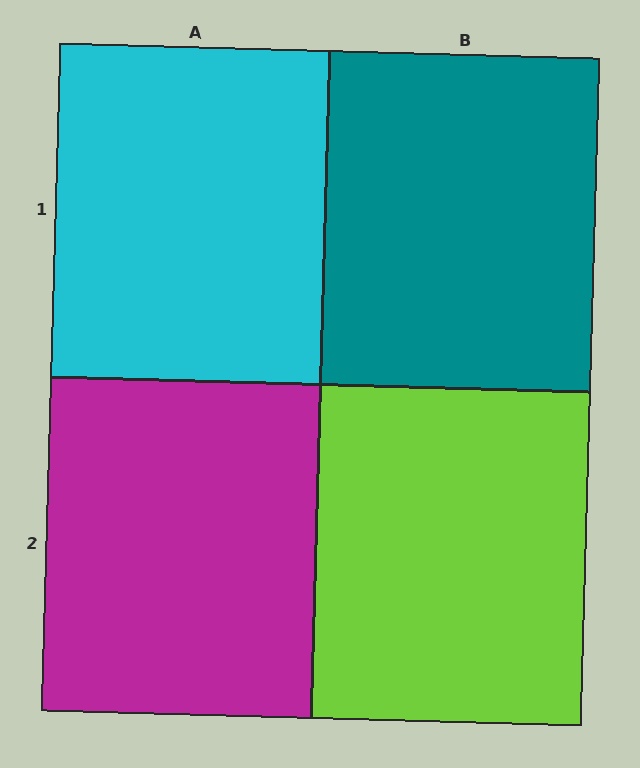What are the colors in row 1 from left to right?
Cyan, teal.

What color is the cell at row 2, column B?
Lime.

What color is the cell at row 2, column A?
Magenta.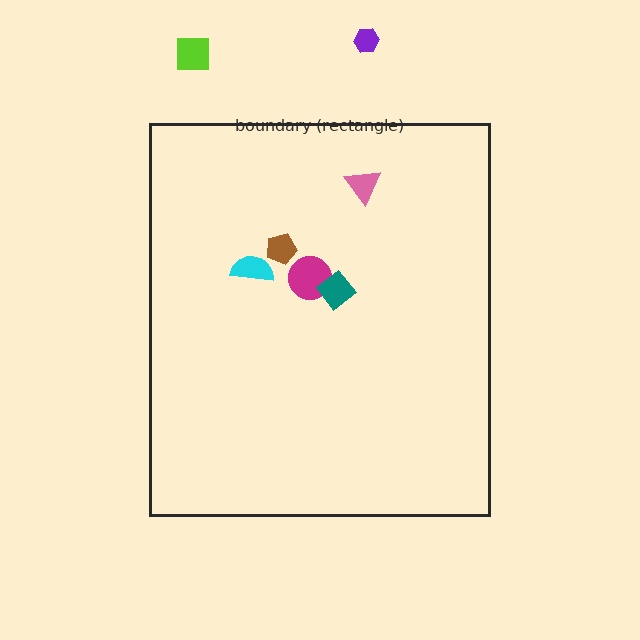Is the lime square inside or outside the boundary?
Outside.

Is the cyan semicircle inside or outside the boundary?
Inside.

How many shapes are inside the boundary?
5 inside, 2 outside.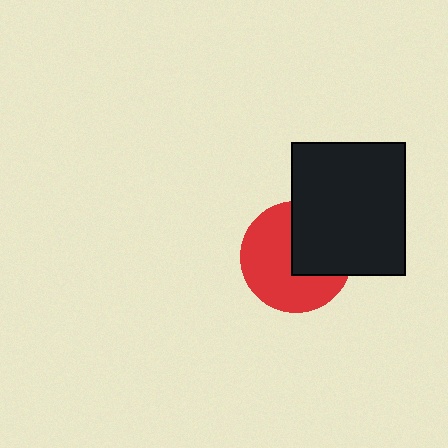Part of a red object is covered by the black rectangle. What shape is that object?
It is a circle.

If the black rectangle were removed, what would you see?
You would see the complete red circle.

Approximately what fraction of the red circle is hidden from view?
Roughly 39% of the red circle is hidden behind the black rectangle.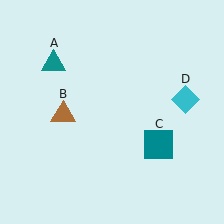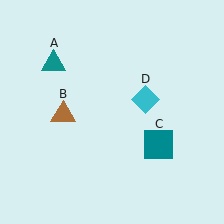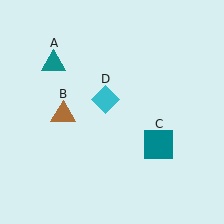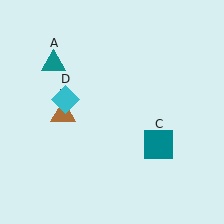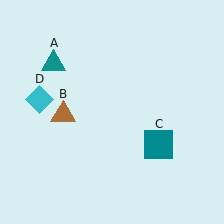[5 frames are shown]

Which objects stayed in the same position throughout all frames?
Teal triangle (object A) and brown triangle (object B) and teal square (object C) remained stationary.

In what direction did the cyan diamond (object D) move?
The cyan diamond (object D) moved left.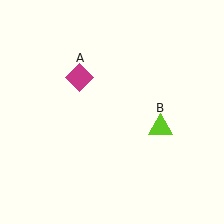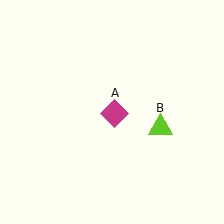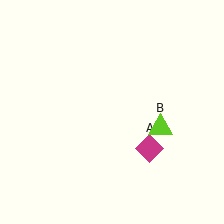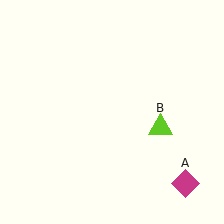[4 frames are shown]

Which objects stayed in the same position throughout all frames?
Lime triangle (object B) remained stationary.